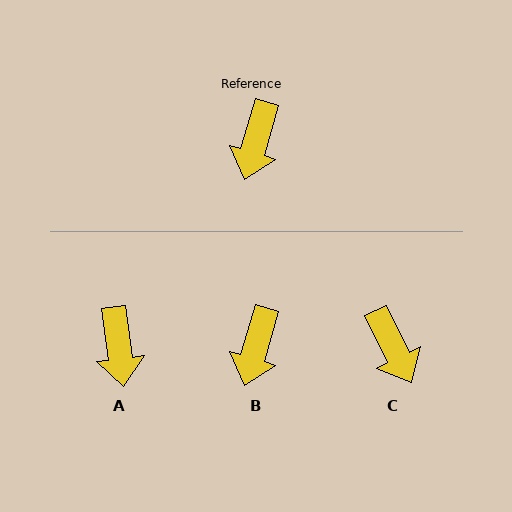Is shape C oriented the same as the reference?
No, it is off by about 42 degrees.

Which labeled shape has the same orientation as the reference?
B.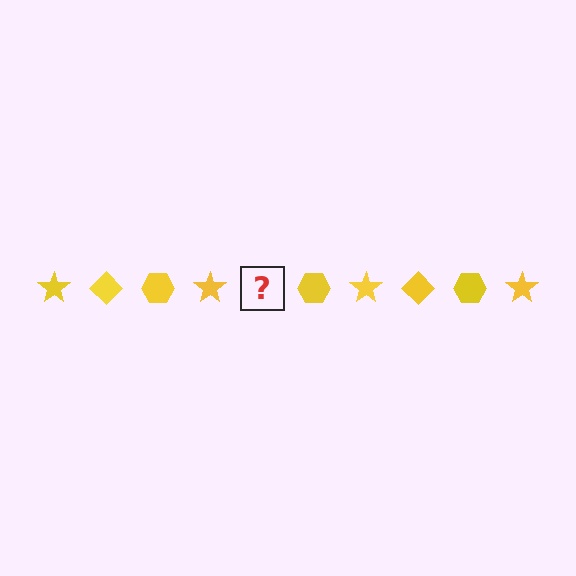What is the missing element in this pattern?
The missing element is a yellow diamond.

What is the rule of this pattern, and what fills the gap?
The rule is that the pattern cycles through star, diamond, hexagon shapes in yellow. The gap should be filled with a yellow diamond.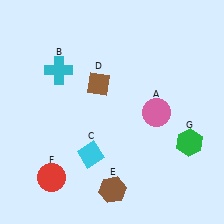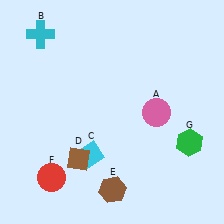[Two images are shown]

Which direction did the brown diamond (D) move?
The brown diamond (D) moved down.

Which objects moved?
The objects that moved are: the cyan cross (B), the brown diamond (D).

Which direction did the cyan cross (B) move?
The cyan cross (B) moved up.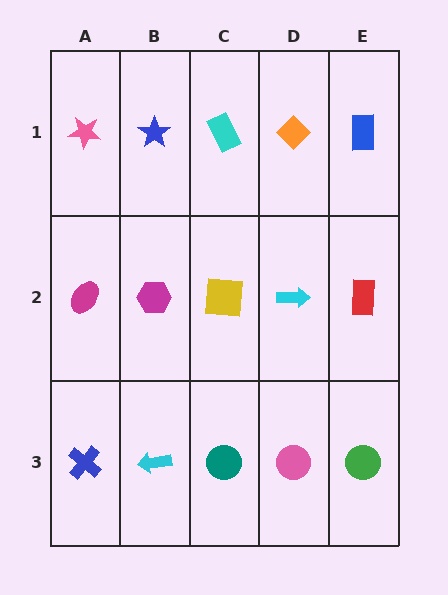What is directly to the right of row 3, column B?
A teal circle.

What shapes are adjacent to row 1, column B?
A magenta hexagon (row 2, column B), a pink star (row 1, column A), a cyan rectangle (row 1, column C).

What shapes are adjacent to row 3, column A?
A magenta ellipse (row 2, column A), a cyan arrow (row 3, column B).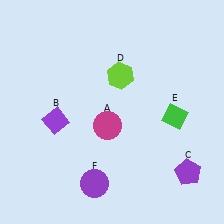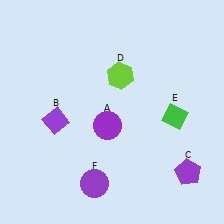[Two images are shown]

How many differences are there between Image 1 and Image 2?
There is 1 difference between the two images.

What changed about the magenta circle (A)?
In Image 1, A is magenta. In Image 2, it changed to purple.